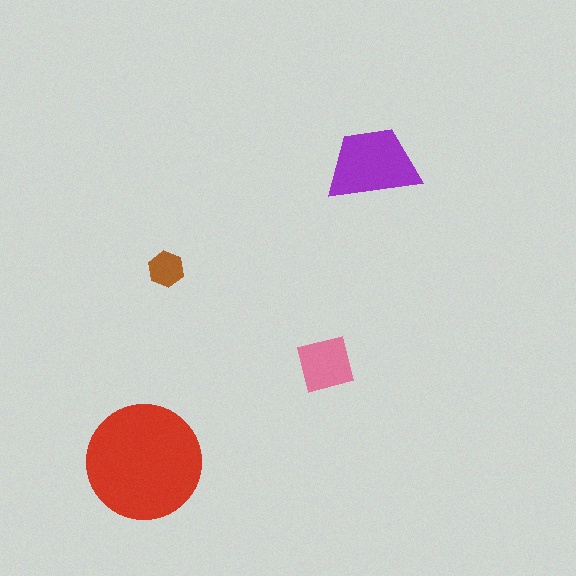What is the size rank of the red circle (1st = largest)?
1st.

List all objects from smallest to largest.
The brown hexagon, the pink square, the purple trapezoid, the red circle.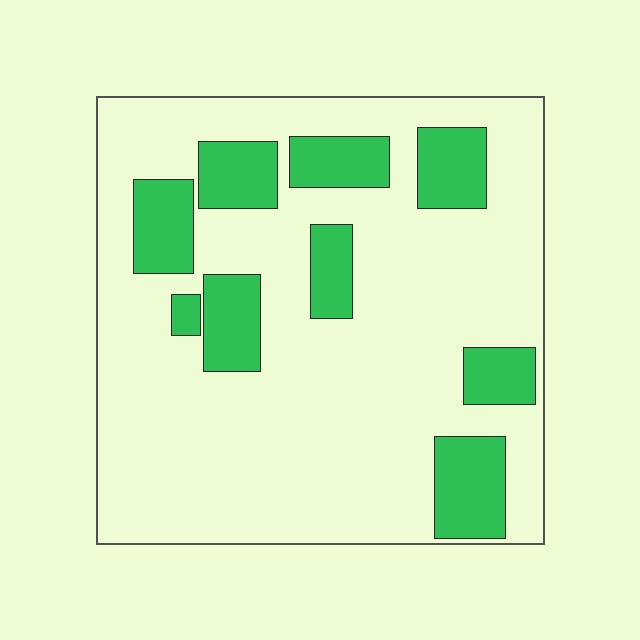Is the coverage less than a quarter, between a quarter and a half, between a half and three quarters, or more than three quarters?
Less than a quarter.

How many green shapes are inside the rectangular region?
9.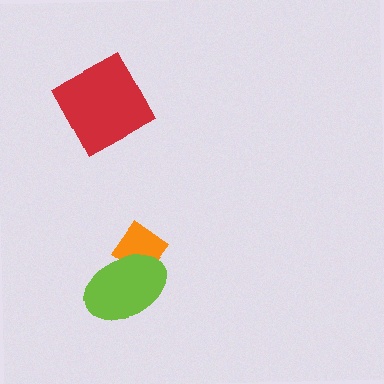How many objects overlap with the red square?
0 objects overlap with the red square.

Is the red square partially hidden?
No, no other shape covers it.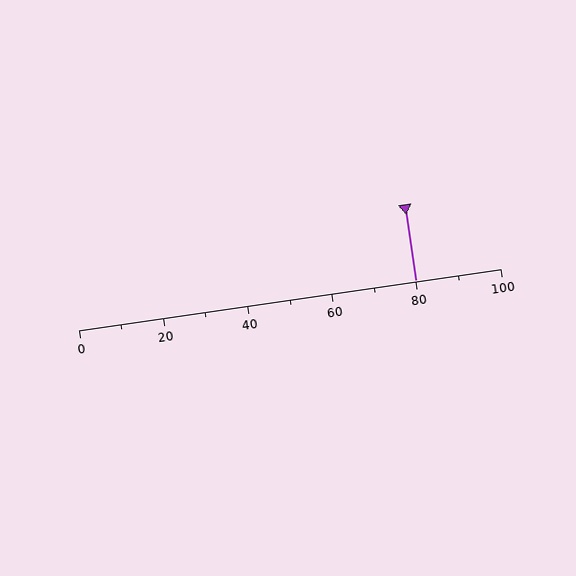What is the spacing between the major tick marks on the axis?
The major ticks are spaced 20 apart.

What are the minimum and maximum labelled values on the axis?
The axis runs from 0 to 100.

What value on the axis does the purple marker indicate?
The marker indicates approximately 80.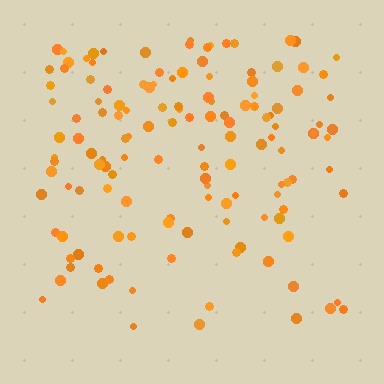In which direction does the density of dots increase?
From bottom to top, with the top side densest.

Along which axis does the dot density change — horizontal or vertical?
Vertical.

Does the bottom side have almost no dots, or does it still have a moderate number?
Still a moderate number, just noticeably fewer than the top.